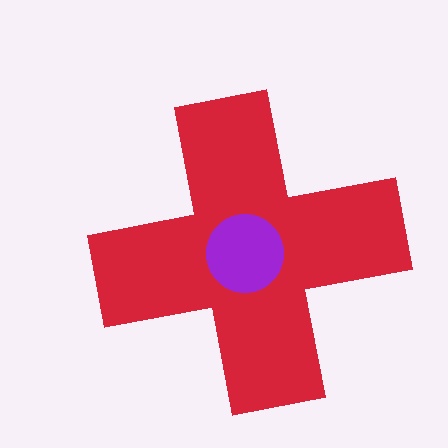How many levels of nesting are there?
2.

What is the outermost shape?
The red cross.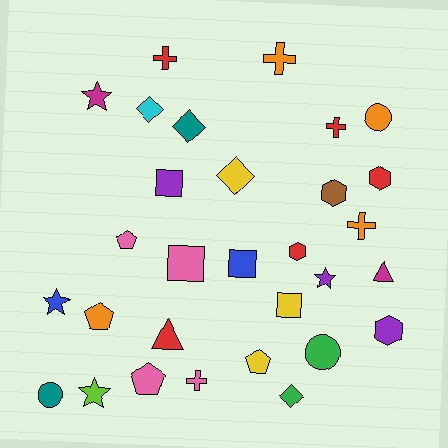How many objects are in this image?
There are 30 objects.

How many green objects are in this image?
There are 2 green objects.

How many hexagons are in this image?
There are 4 hexagons.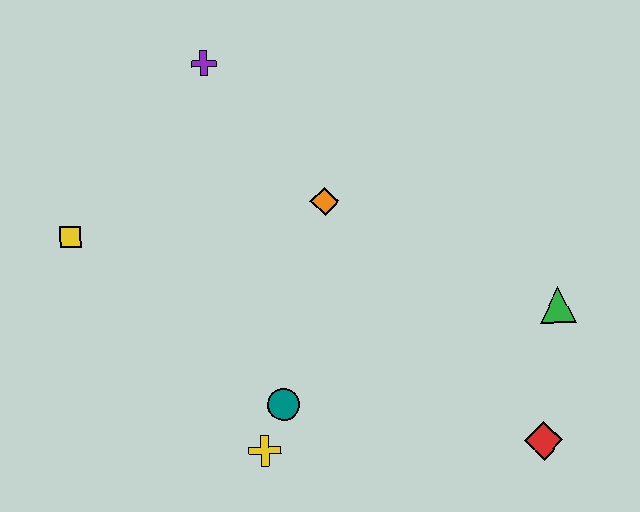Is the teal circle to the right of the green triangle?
No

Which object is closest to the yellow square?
The purple cross is closest to the yellow square.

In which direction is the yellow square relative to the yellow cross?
The yellow square is above the yellow cross.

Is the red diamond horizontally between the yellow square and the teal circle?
No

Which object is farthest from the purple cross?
The red diamond is farthest from the purple cross.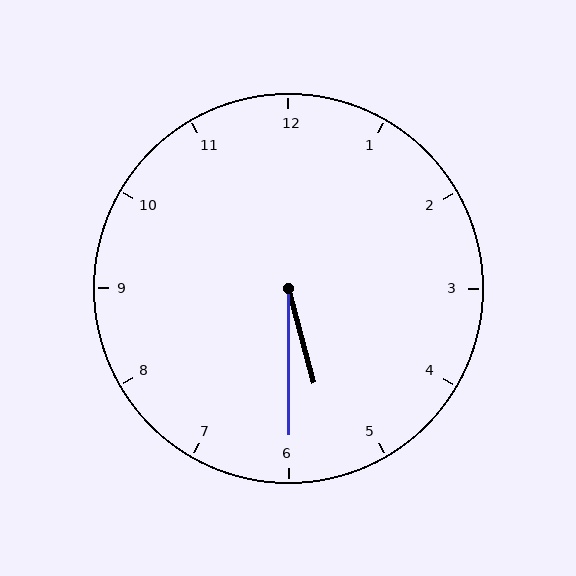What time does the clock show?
5:30.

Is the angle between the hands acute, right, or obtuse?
It is acute.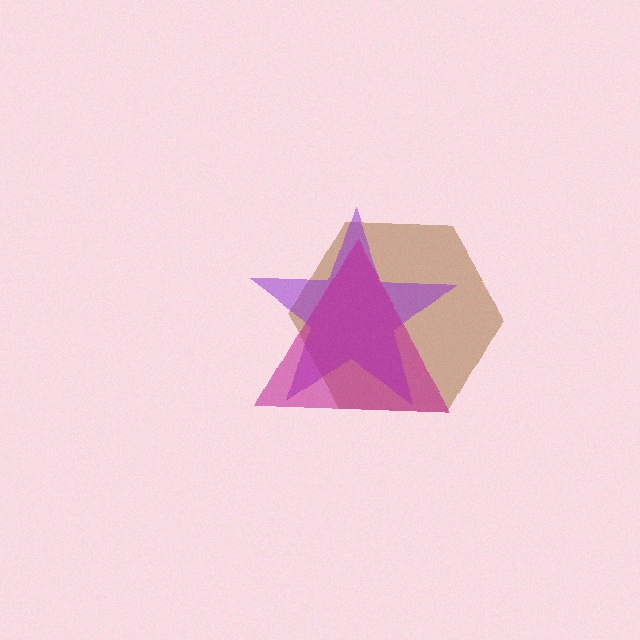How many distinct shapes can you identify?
There are 3 distinct shapes: a brown hexagon, a purple star, a magenta triangle.